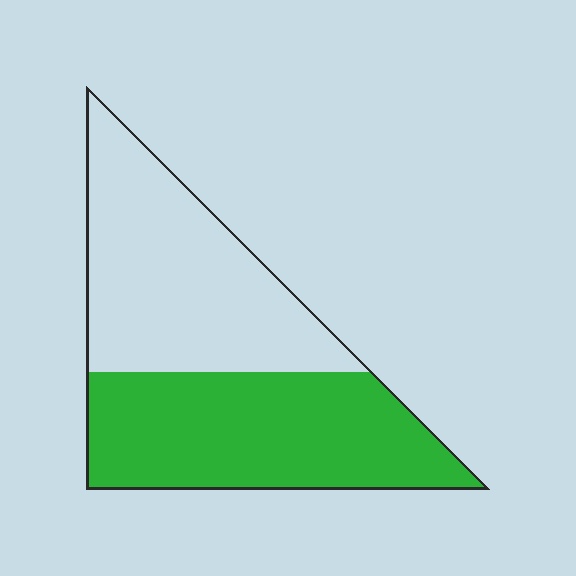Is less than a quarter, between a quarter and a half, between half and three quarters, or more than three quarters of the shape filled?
Between a quarter and a half.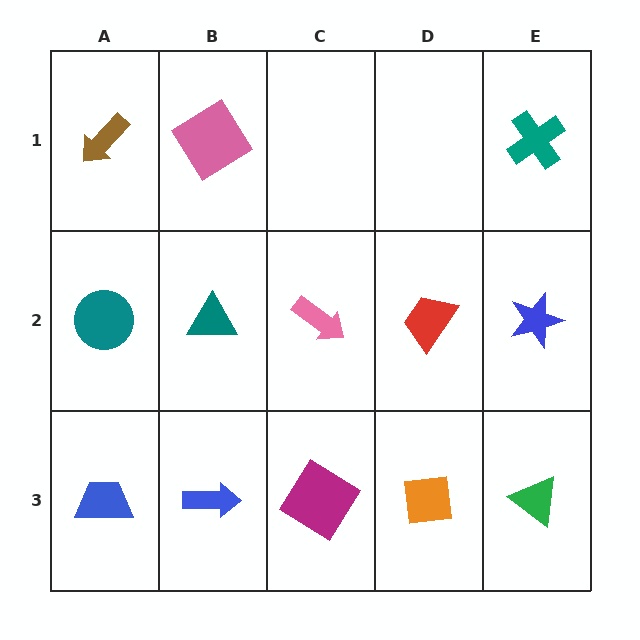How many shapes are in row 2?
5 shapes.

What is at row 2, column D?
A red trapezoid.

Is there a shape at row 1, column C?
No, that cell is empty.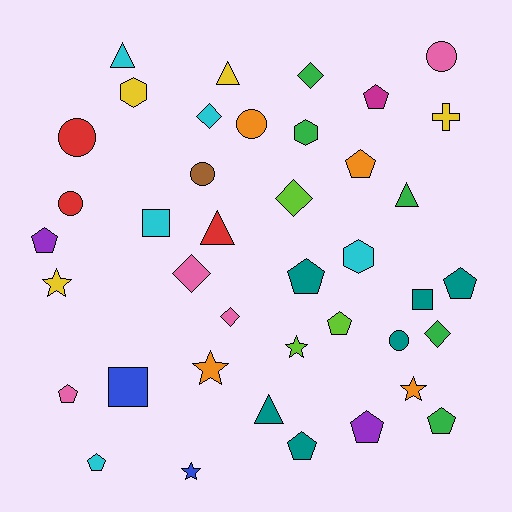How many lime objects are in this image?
There are 3 lime objects.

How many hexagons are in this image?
There are 3 hexagons.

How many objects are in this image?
There are 40 objects.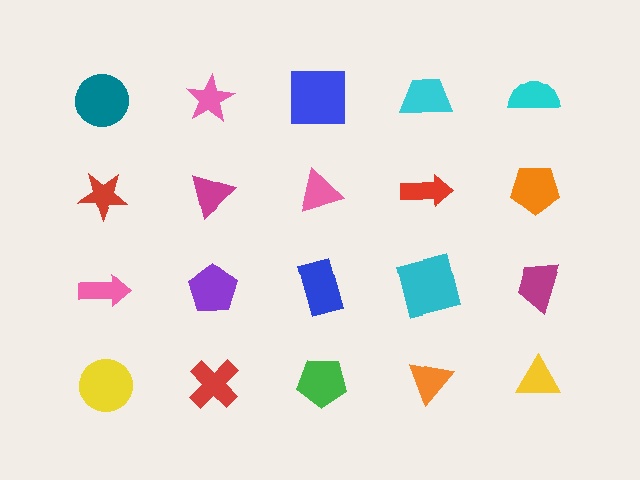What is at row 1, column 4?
A cyan trapezoid.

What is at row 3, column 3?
A blue rectangle.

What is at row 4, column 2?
A red cross.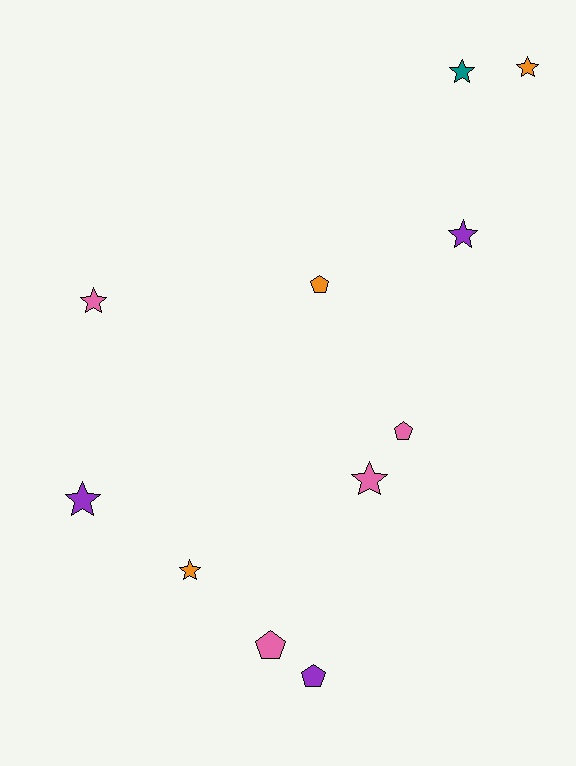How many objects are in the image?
There are 11 objects.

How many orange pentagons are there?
There is 1 orange pentagon.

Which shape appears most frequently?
Star, with 7 objects.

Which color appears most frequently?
Pink, with 4 objects.